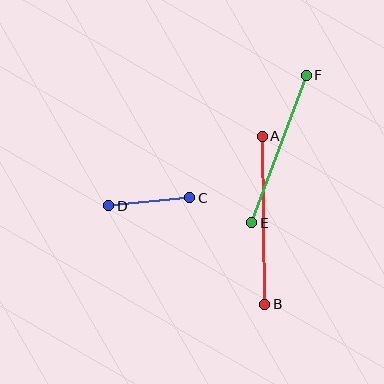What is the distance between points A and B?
The distance is approximately 168 pixels.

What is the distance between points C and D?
The distance is approximately 82 pixels.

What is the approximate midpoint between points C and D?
The midpoint is at approximately (149, 202) pixels.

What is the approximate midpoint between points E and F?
The midpoint is at approximately (279, 149) pixels.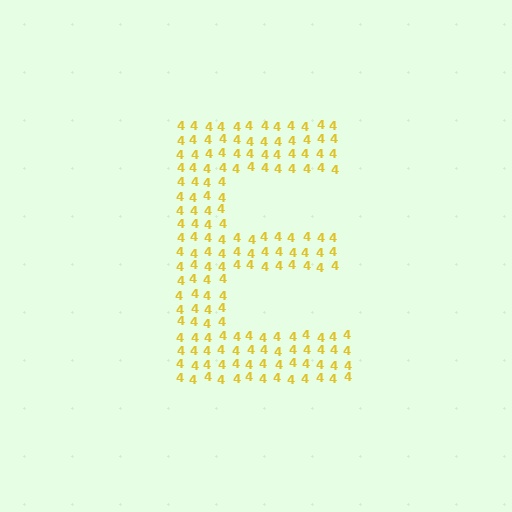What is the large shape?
The large shape is the letter E.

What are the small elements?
The small elements are digit 4's.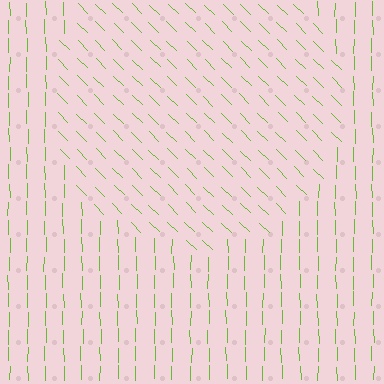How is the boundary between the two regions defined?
The boundary is defined purely by a change in line orientation (approximately 45 degrees difference). All lines are the same color and thickness.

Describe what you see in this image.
The image is filled with small lime line segments. A circle region in the image has lines oriented differently from the surrounding lines, creating a visible texture boundary.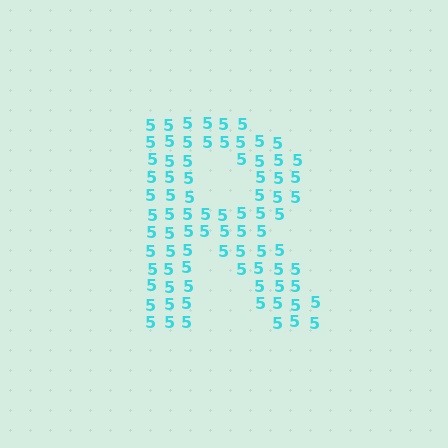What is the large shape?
The large shape is the letter R.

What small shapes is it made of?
It is made of small digit 5's.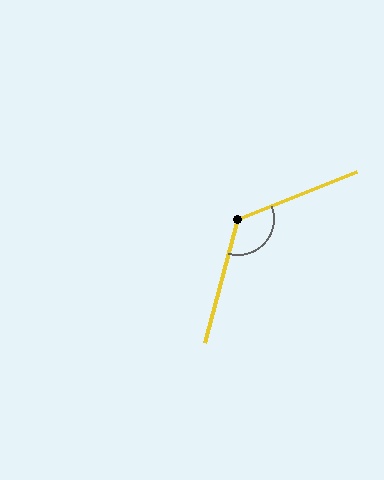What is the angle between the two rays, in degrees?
Approximately 127 degrees.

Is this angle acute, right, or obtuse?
It is obtuse.